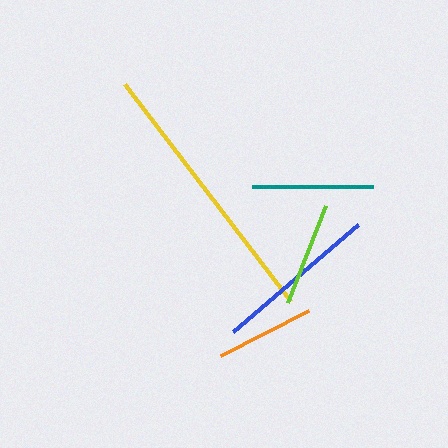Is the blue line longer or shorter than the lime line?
The blue line is longer than the lime line.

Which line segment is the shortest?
The orange line is the shortest at approximately 99 pixels.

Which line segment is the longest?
The yellow line is the longest at approximately 273 pixels.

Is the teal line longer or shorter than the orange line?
The teal line is longer than the orange line.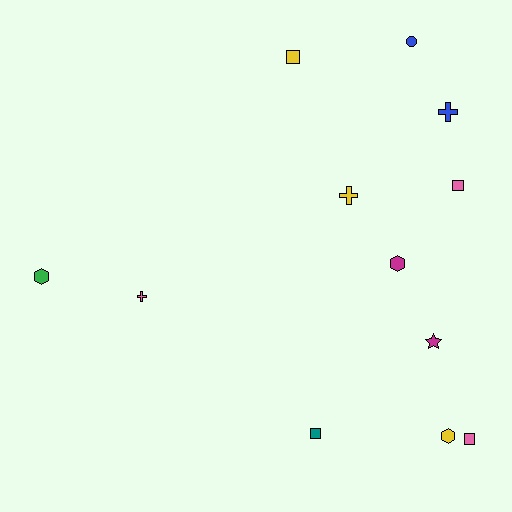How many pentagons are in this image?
There are no pentagons.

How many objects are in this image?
There are 12 objects.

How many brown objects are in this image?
There are no brown objects.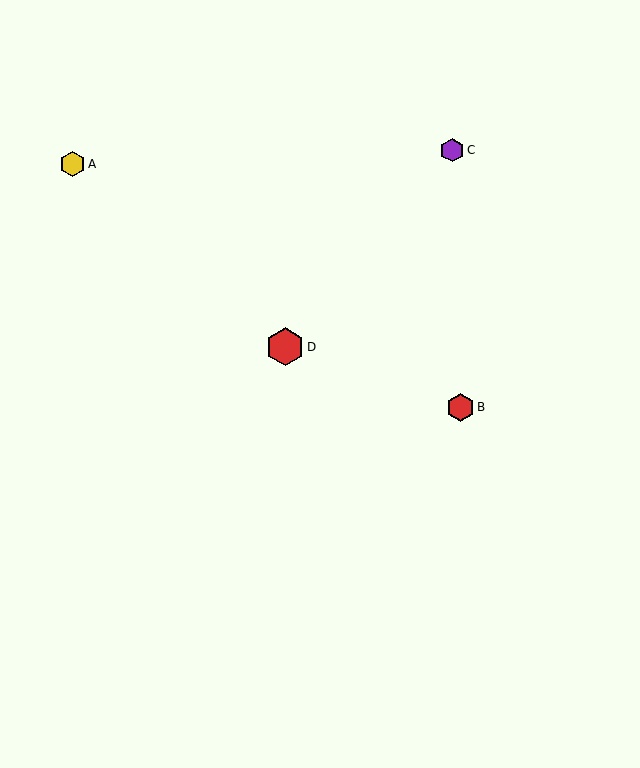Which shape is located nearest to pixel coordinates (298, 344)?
The red hexagon (labeled D) at (285, 347) is nearest to that location.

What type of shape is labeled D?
Shape D is a red hexagon.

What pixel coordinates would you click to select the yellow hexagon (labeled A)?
Click at (73, 164) to select the yellow hexagon A.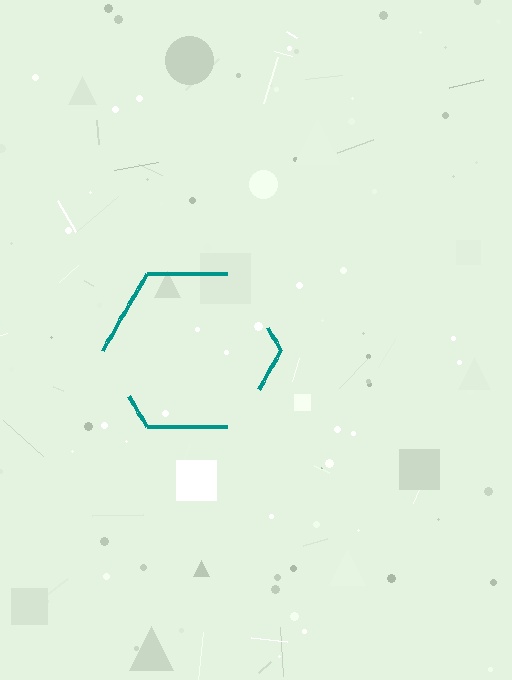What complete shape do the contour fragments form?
The contour fragments form a hexagon.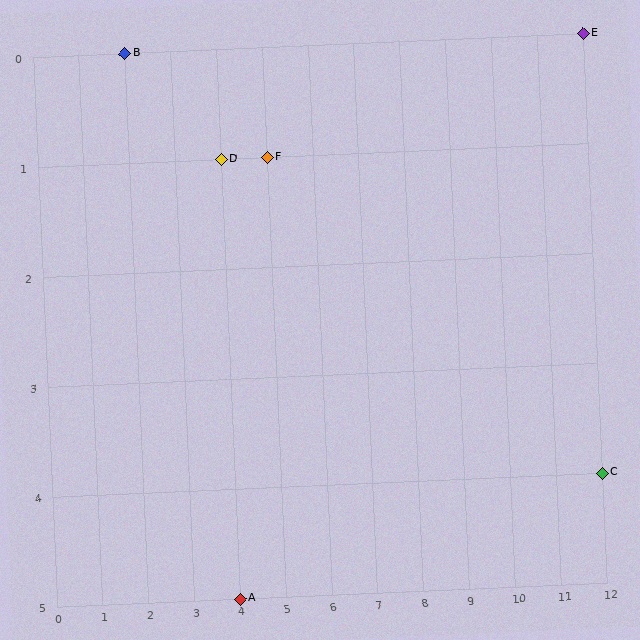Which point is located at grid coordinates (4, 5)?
Point A is at (4, 5).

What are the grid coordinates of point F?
Point F is at grid coordinates (5, 1).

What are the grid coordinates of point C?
Point C is at grid coordinates (12, 4).